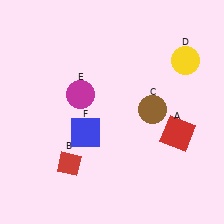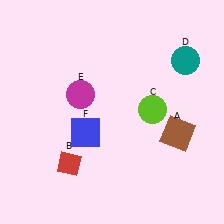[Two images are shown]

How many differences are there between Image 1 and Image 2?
There are 3 differences between the two images.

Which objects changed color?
A changed from red to brown. C changed from brown to lime. D changed from yellow to teal.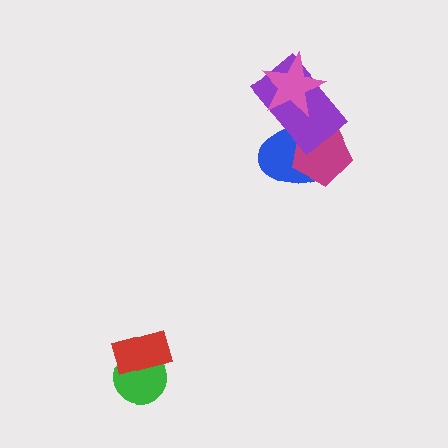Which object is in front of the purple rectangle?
The pink star is in front of the purple rectangle.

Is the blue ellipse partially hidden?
Yes, it is partially covered by another shape.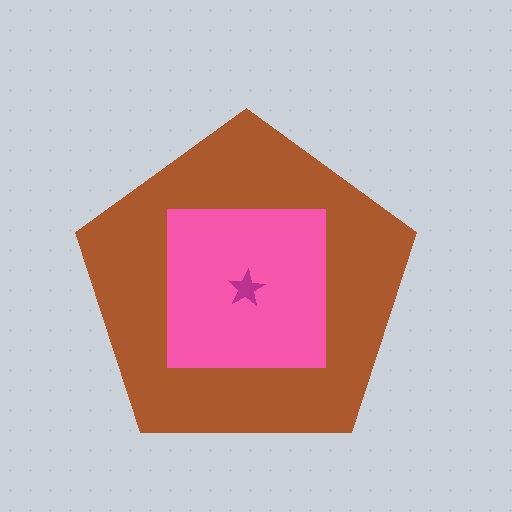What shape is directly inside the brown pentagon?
The pink square.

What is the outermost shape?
The brown pentagon.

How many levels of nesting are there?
3.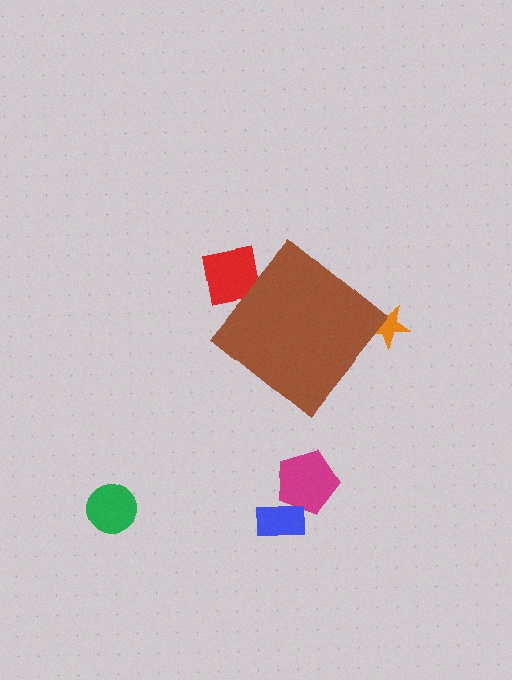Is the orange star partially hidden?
Yes, the orange star is partially hidden behind the brown diamond.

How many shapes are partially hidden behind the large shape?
2 shapes are partially hidden.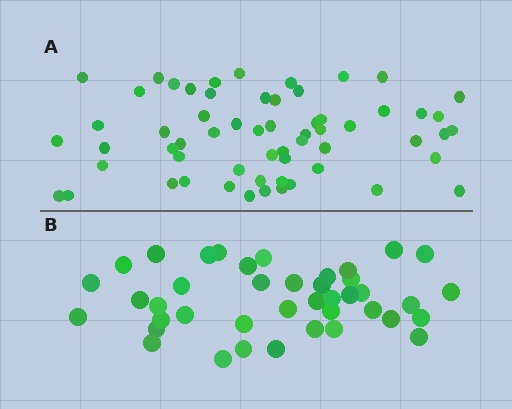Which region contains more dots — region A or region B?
Region A (the top region) has more dots.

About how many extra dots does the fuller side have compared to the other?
Region A has approximately 20 more dots than region B.